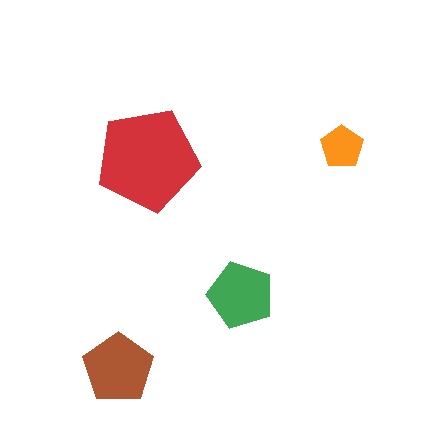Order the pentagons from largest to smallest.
the red one, the brown one, the green one, the orange one.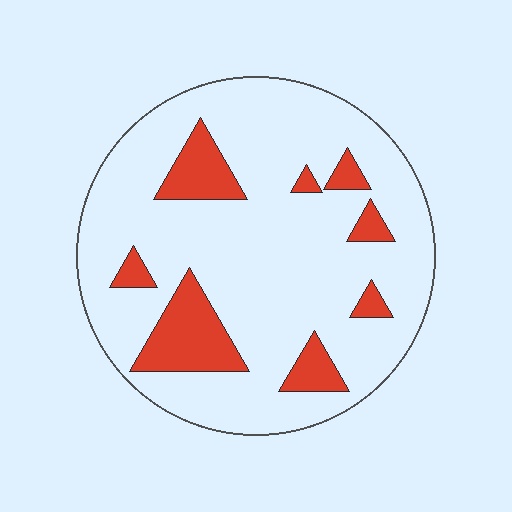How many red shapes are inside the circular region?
8.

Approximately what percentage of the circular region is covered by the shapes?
Approximately 15%.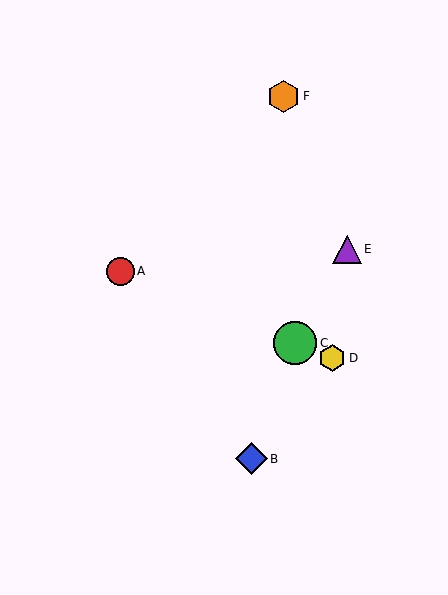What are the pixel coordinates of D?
Object D is at (332, 358).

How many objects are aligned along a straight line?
3 objects (A, C, D) are aligned along a straight line.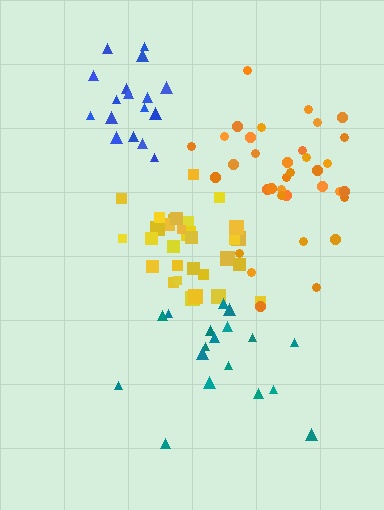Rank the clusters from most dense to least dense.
yellow, orange, blue, teal.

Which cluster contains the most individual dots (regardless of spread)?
Orange (35).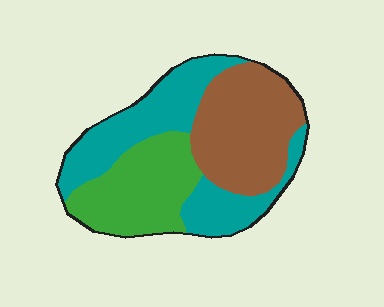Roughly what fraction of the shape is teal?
Teal covers roughly 40% of the shape.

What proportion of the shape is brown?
Brown takes up between a quarter and a half of the shape.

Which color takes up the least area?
Green, at roughly 30%.